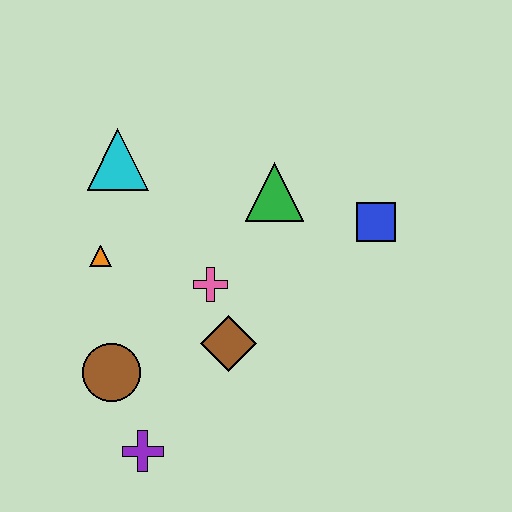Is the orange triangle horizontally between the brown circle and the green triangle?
No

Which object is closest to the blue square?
The green triangle is closest to the blue square.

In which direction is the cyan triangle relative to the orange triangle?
The cyan triangle is above the orange triangle.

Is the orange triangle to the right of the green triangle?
No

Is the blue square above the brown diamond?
Yes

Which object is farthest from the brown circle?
The blue square is farthest from the brown circle.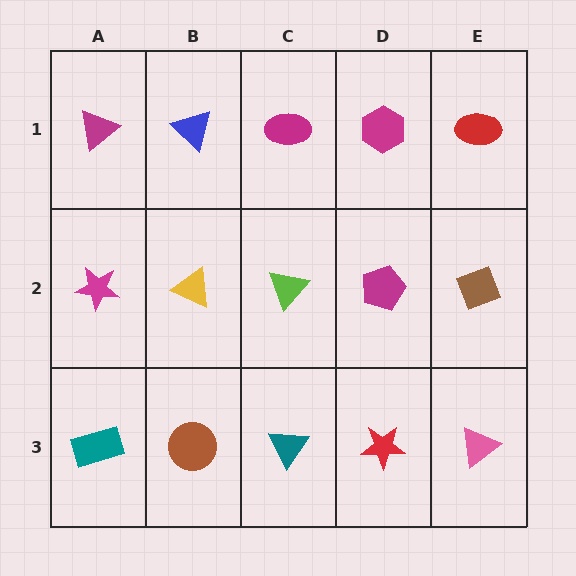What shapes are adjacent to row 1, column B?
A yellow triangle (row 2, column B), a magenta triangle (row 1, column A), a magenta ellipse (row 1, column C).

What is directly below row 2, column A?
A teal rectangle.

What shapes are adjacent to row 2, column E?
A red ellipse (row 1, column E), a pink triangle (row 3, column E), a magenta pentagon (row 2, column D).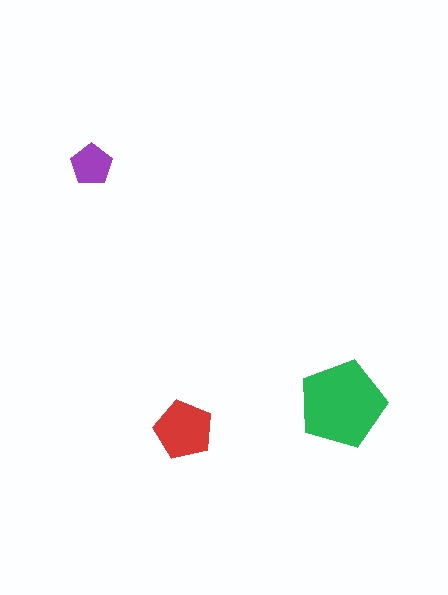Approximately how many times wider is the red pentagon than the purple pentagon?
About 1.5 times wider.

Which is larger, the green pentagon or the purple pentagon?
The green one.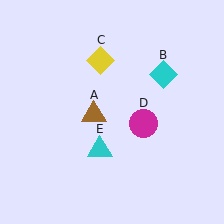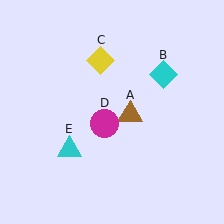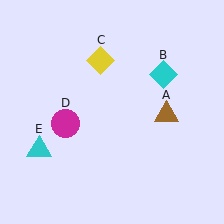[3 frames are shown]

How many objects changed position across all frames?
3 objects changed position: brown triangle (object A), magenta circle (object D), cyan triangle (object E).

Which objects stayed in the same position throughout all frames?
Cyan diamond (object B) and yellow diamond (object C) remained stationary.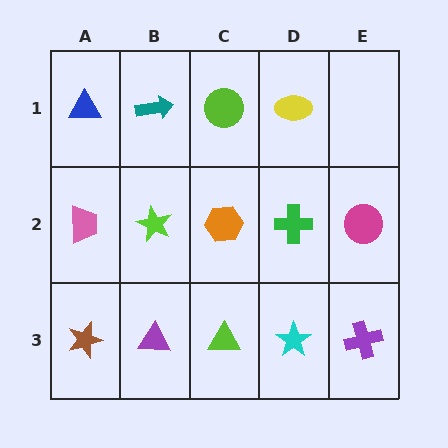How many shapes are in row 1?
4 shapes.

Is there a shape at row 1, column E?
No, that cell is empty.